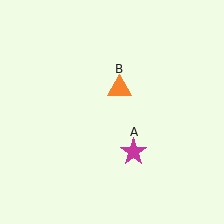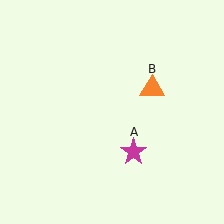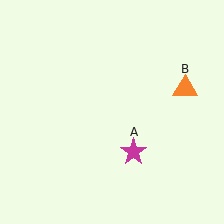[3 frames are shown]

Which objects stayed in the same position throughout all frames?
Magenta star (object A) remained stationary.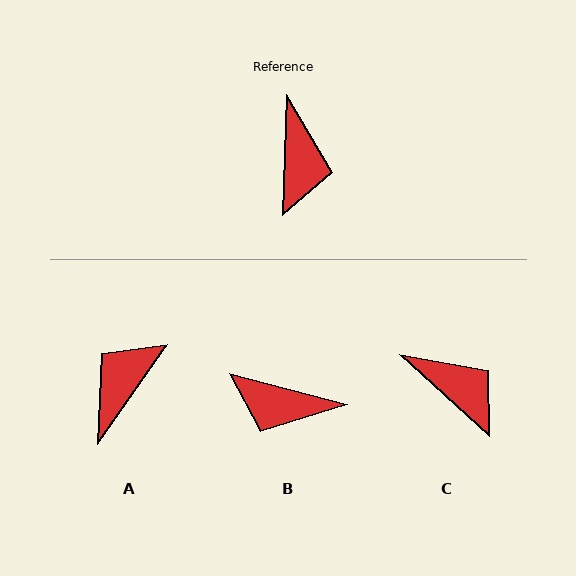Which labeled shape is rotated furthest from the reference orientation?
A, about 147 degrees away.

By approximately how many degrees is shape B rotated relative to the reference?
Approximately 103 degrees clockwise.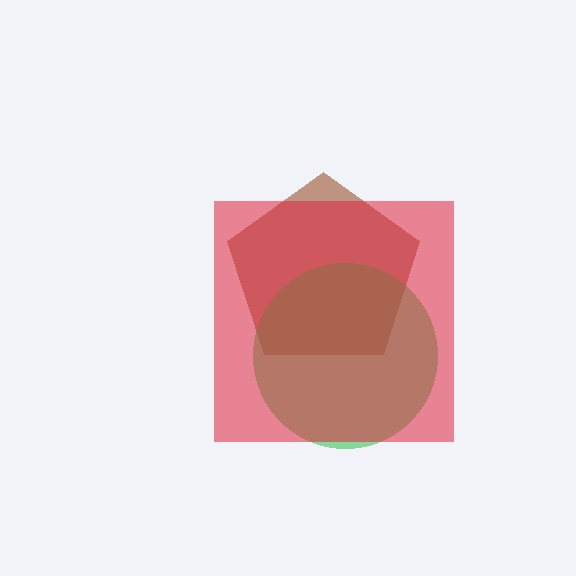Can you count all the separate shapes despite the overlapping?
Yes, there are 3 separate shapes.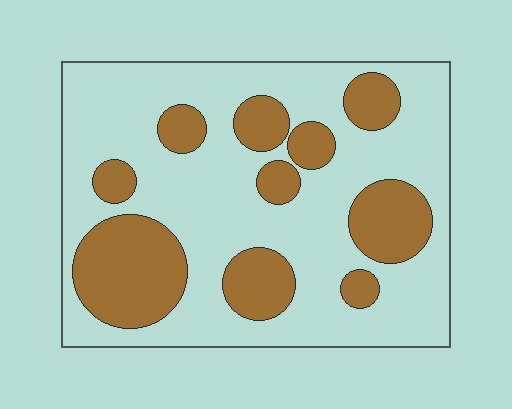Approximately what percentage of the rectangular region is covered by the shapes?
Approximately 30%.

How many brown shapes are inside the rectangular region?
10.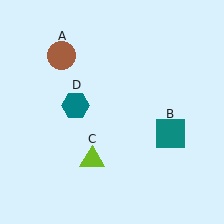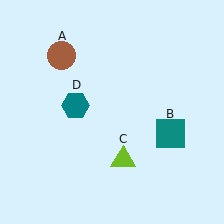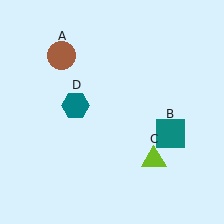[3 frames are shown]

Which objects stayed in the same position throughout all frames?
Brown circle (object A) and teal square (object B) and teal hexagon (object D) remained stationary.